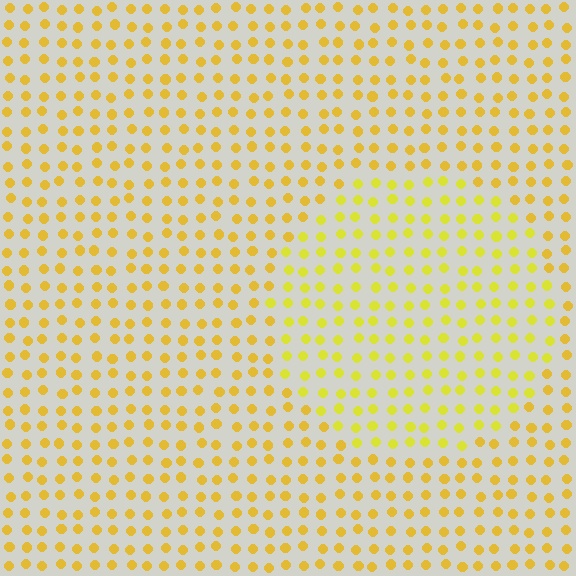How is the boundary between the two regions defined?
The boundary is defined purely by a slight shift in hue (about 17 degrees). Spacing, size, and orientation are identical on both sides.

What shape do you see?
I see a circle.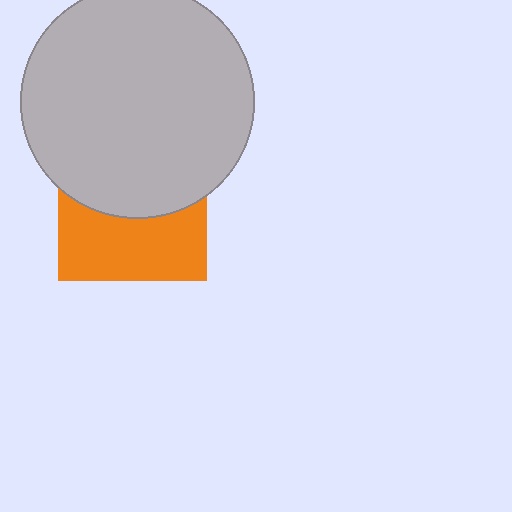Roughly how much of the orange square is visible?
About half of it is visible (roughly 47%).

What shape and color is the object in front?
The object in front is a light gray circle.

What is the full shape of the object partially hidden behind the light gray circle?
The partially hidden object is an orange square.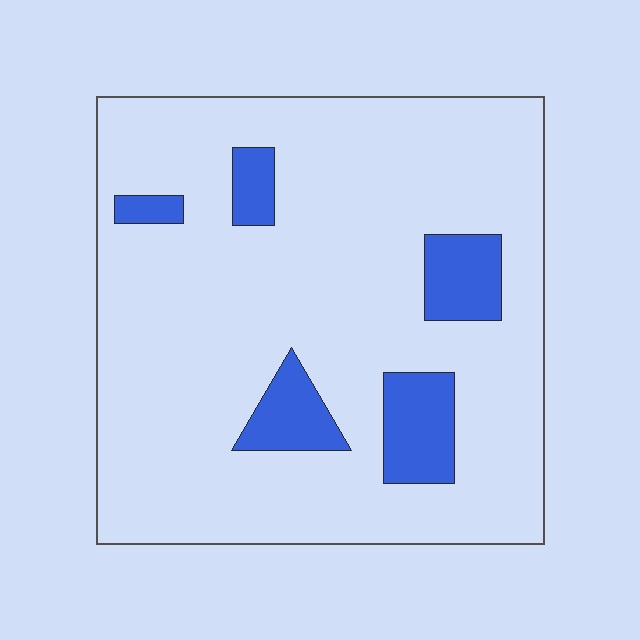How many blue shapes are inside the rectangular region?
5.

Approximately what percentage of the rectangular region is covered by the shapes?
Approximately 15%.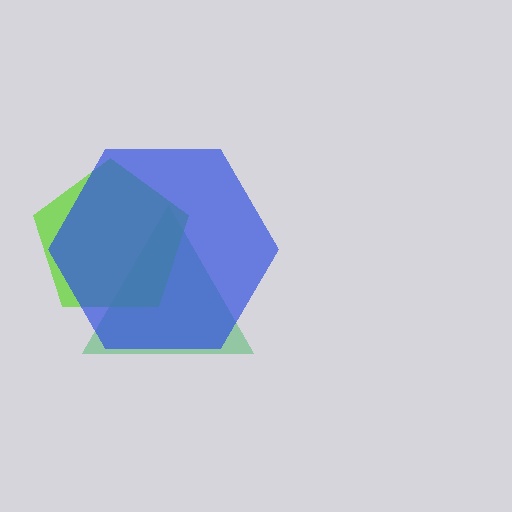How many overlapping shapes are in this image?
There are 3 overlapping shapes in the image.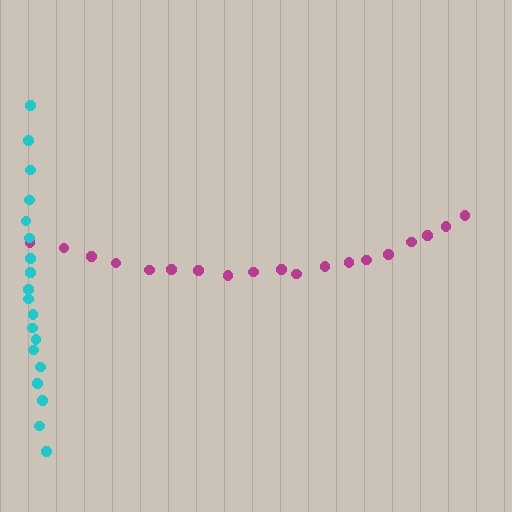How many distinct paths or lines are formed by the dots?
There are 2 distinct paths.